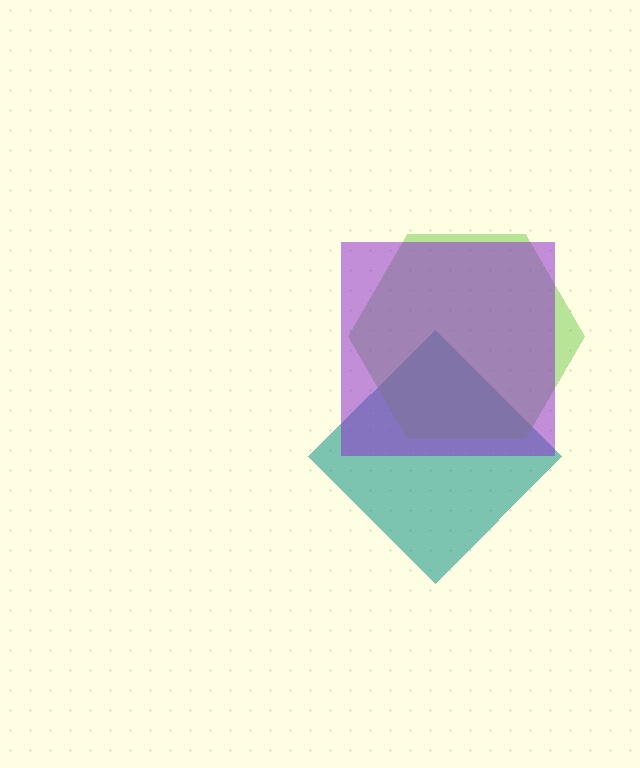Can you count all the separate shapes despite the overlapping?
Yes, there are 3 separate shapes.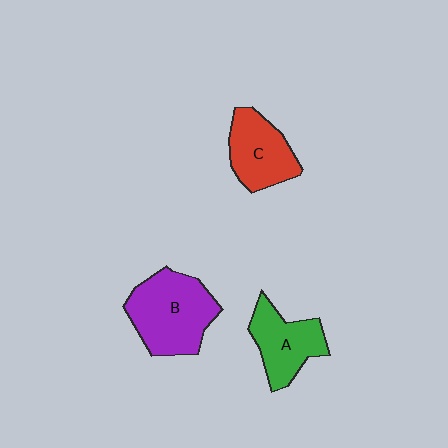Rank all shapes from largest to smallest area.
From largest to smallest: B (purple), C (red), A (green).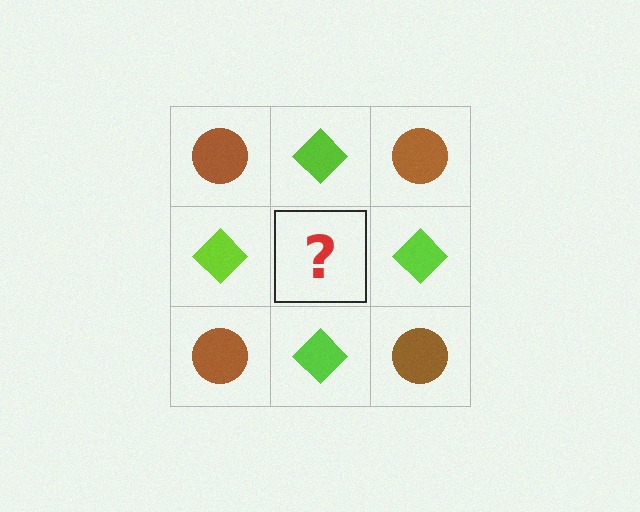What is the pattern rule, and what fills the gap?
The rule is that it alternates brown circle and lime diamond in a checkerboard pattern. The gap should be filled with a brown circle.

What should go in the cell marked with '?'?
The missing cell should contain a brown circle.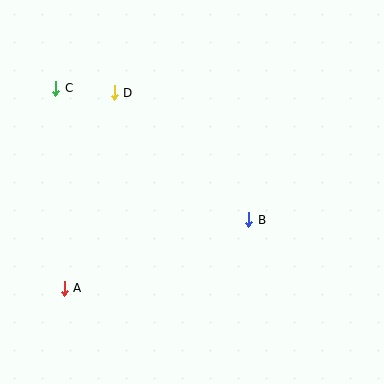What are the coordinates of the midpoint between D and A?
The midpoint between D and A is at (89, 190).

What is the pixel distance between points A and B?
The distance between A and B is 197 pixels.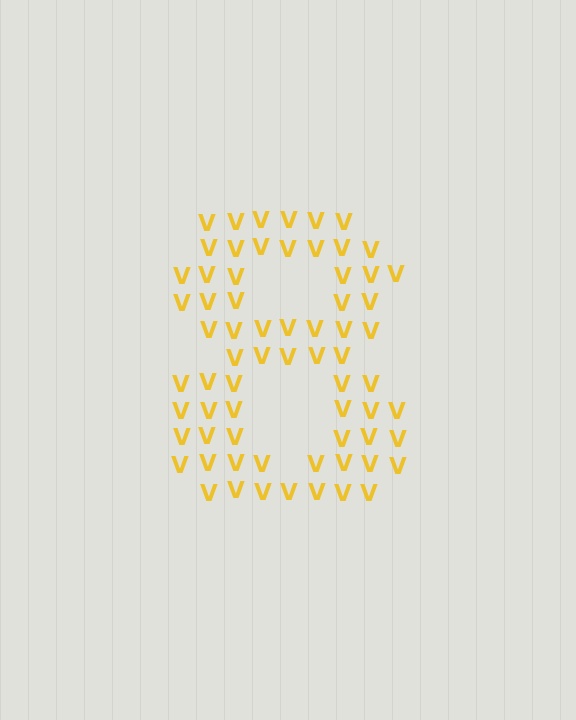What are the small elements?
The small elements are letter V's.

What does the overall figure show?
The overall figure shows the digit 8.